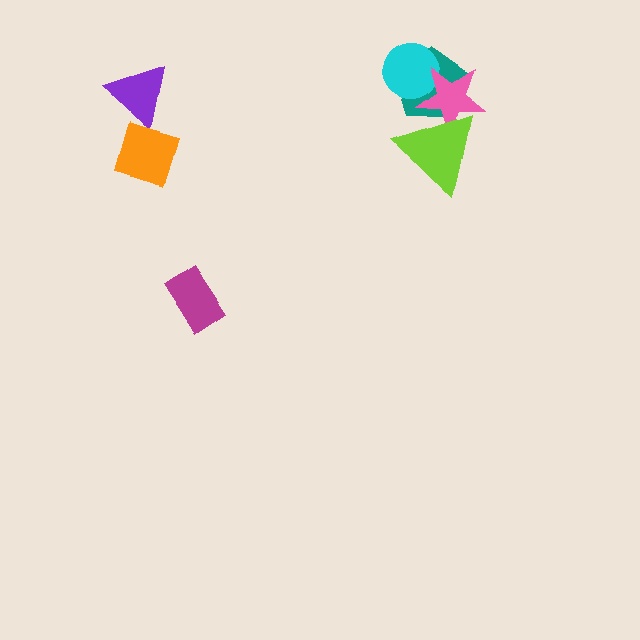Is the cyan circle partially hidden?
Yes, it is partially covered by another shape.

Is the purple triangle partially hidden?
Yes, it is partially covered by another shape.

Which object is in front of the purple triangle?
The orange diamond is in front of the purple triangle.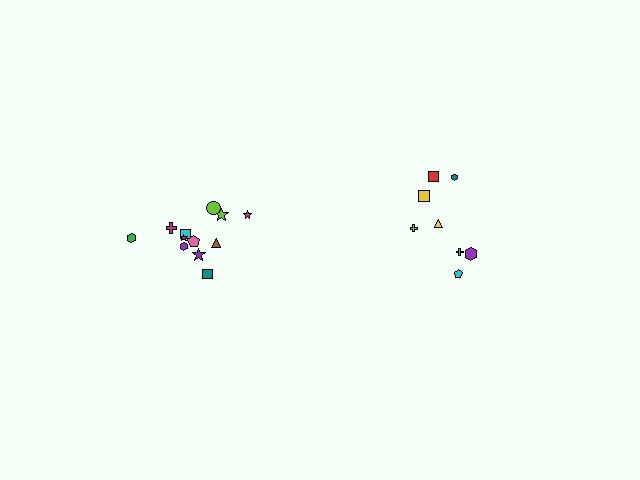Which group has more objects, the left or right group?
The left group.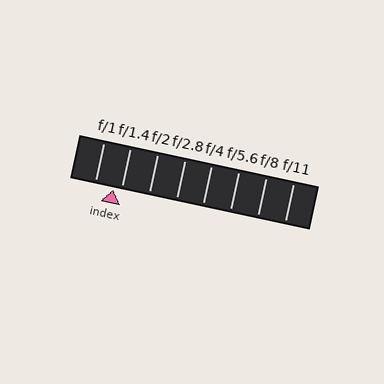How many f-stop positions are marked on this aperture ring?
There are 8 f-stop positions marked.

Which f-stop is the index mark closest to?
The index mark is closest to f/1.4.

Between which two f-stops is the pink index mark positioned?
The index mark is between f/1 and f/1.4.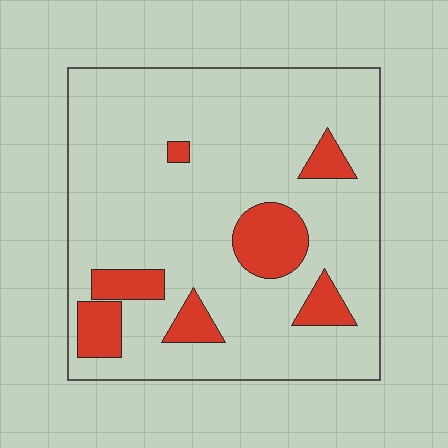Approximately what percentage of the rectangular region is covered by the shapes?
Approximately 15%.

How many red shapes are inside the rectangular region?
7.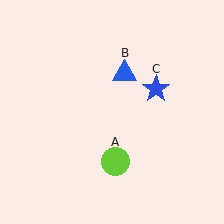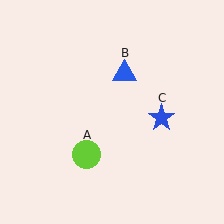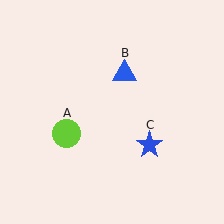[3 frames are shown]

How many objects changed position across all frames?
2 objects changed position: lime circle (object A), blue star (object C).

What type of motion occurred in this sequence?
The lime circle (object A), blue star (object C) rotated clockwise around the center of the scene.